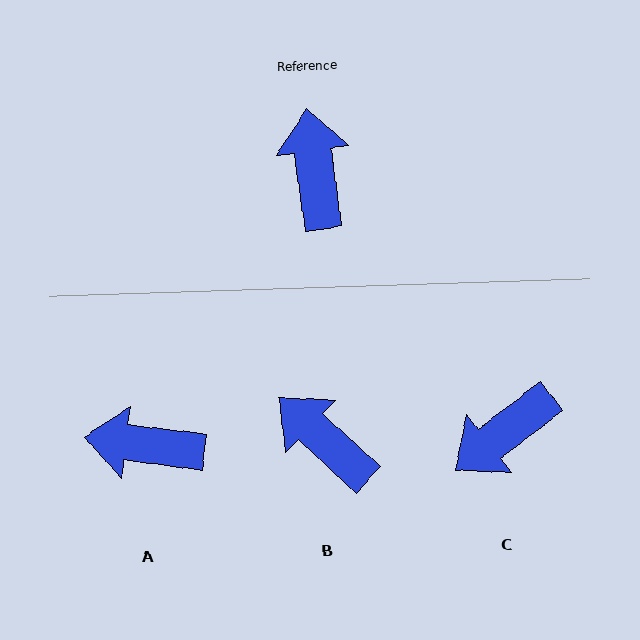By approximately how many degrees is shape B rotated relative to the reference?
Approximately 39 degrees counter-clockwise.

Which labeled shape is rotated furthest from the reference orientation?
C, about 119 degrees away.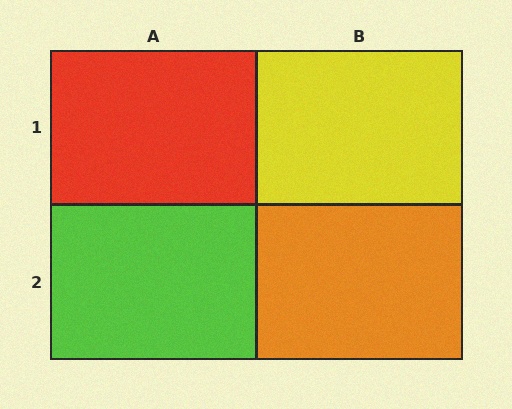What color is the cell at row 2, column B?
Orange.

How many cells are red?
1 cell is red.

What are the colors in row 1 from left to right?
Red, yellow.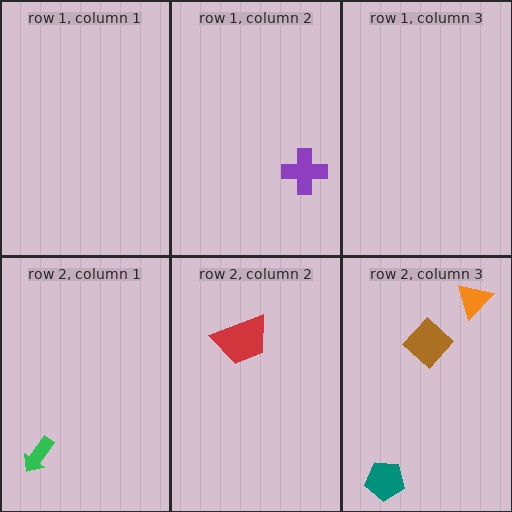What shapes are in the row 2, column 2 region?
The red trapezoid.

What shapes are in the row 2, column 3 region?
The teal pentagon, the brown diamond, the orange triangle.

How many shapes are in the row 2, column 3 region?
3.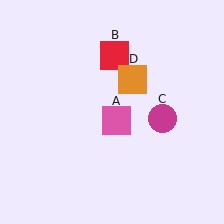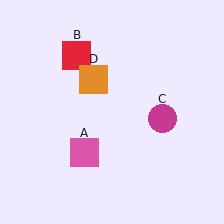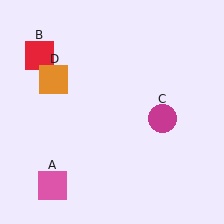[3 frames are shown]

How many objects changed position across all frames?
3 objects changed position: pink square (object A), red square (object B), orange square (object D).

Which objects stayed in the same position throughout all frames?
Magenta circle (object C) remained stationary.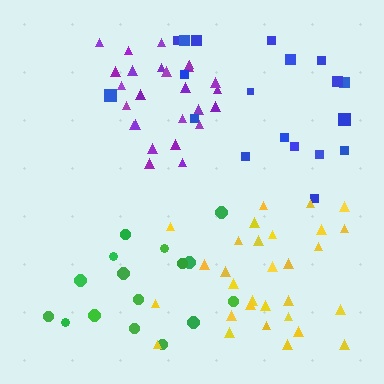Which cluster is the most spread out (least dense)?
Green.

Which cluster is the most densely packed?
Purple.